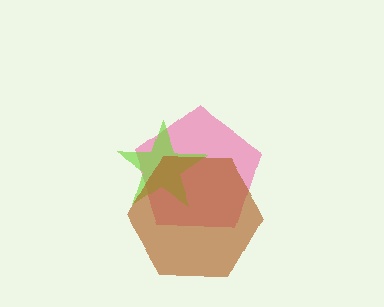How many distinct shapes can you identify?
There are 3 distinct shapes: a pink pentagon, a lime star, a brown hexagon.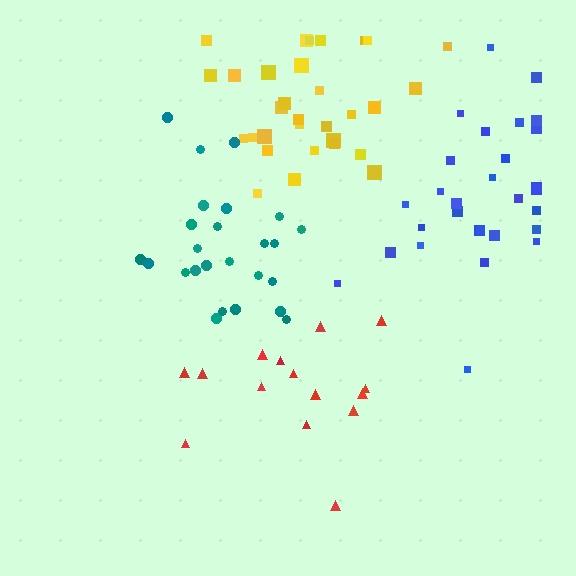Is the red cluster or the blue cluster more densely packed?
Blue.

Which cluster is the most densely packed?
Teal.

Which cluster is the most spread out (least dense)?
Red.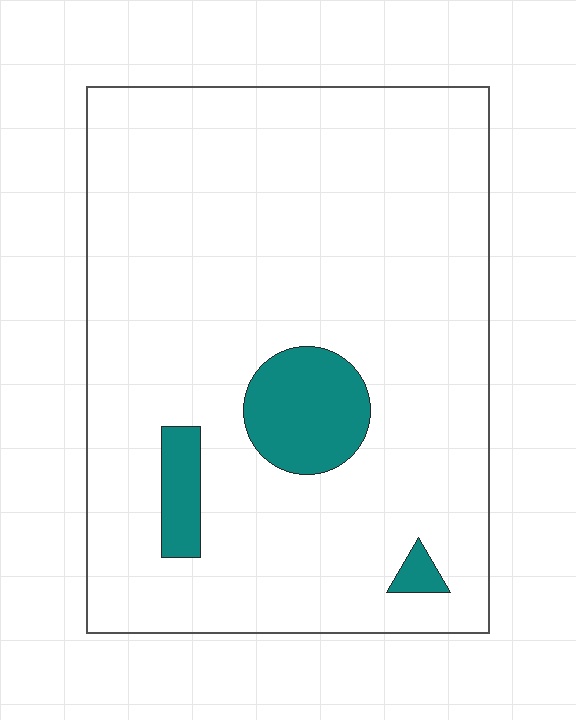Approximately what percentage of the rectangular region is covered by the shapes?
Approximately 10%.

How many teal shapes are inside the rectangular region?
3.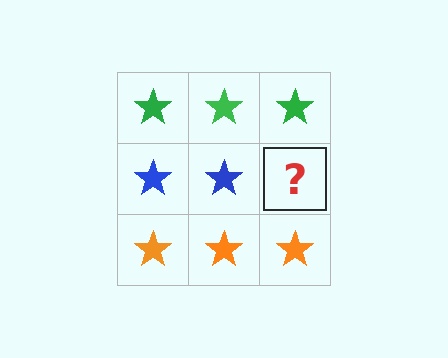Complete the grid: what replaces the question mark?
The question mark should be replaced with a blue star.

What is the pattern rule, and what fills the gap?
The rule is that each row has a consistent color. The gap should be filled with a blue star.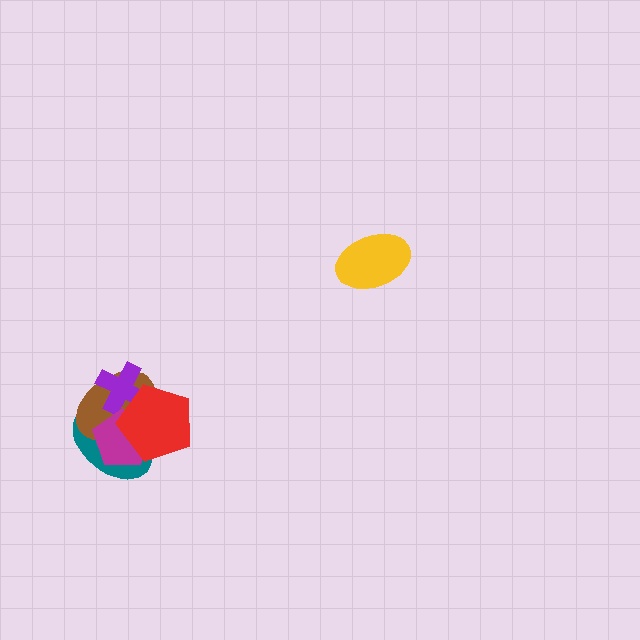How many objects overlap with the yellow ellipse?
0 objects overlap with the yellow ellipse.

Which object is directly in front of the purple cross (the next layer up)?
The magenta pentagon is directly in front of the purple cross.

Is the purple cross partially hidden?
Yes, it is partially covered by another shape.